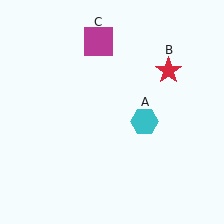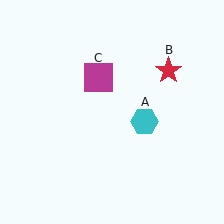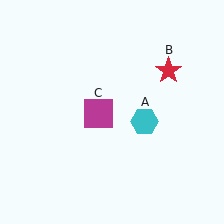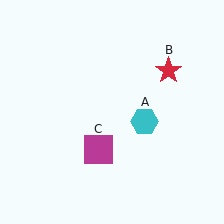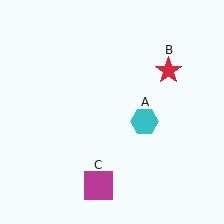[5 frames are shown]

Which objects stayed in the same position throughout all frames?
Cyan hexagon (object A) and red star (object B) remained stationary.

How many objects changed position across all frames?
1 object changed position: magenta square (object C).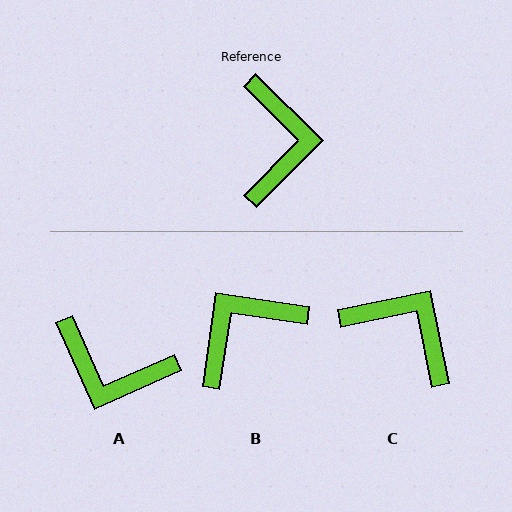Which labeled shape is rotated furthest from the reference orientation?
B, about 127 degrees away.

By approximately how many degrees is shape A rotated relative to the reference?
Approximately 111 degrees clockwise.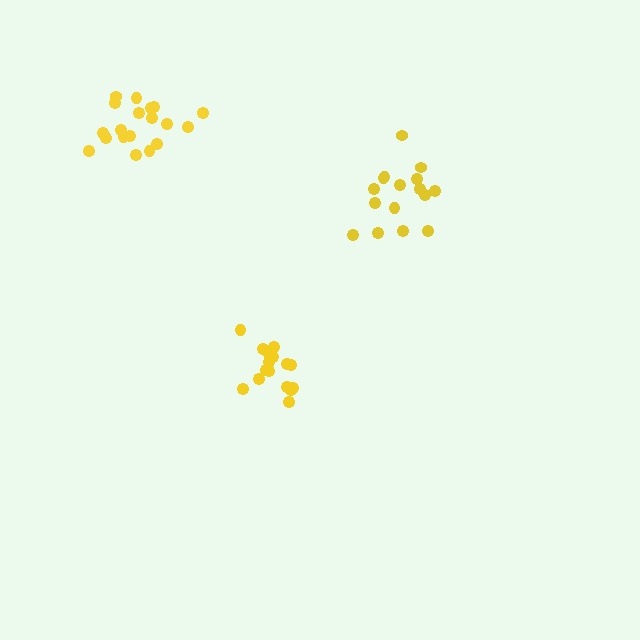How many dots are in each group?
Group 1: 16 dots, Group 2: 19 dots, Group 3: 16 dots (51 total).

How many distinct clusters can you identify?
There are 3 distinct clusters.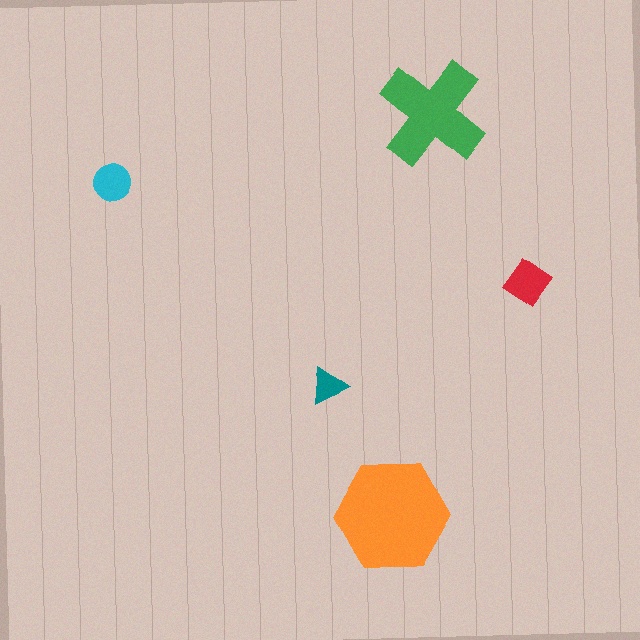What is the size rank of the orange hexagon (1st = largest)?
1st.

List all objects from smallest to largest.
The teal triangle, the cyan circle, the red diamond, the green cross, the orange hexagon.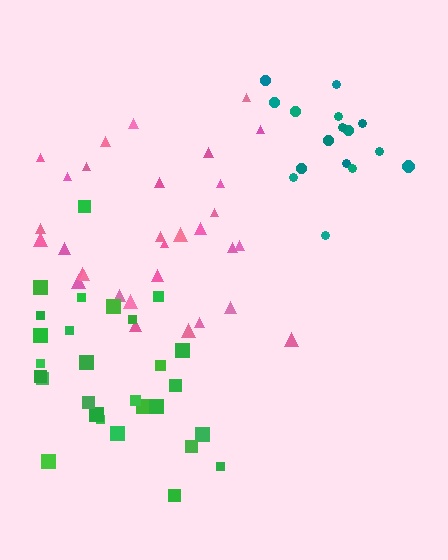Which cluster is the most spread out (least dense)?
Pink.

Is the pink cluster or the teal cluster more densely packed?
Teal.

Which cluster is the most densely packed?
Teal.